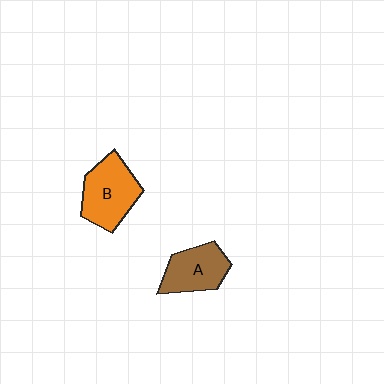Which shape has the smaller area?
Shape A (brown).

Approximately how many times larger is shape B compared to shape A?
Approximately 1.2 times.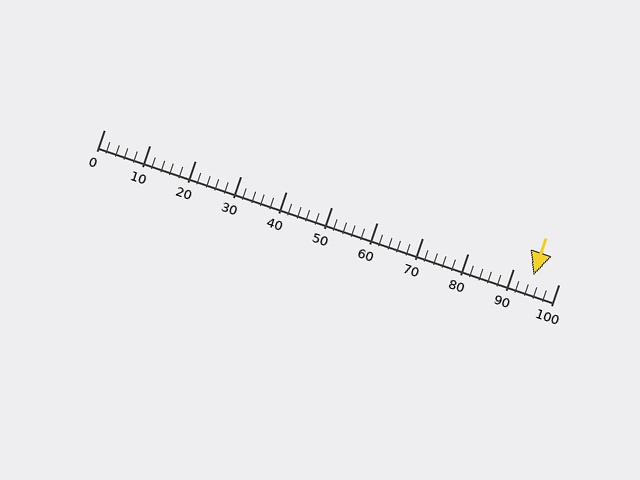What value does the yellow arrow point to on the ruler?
The yellow arrow points to approximately 94.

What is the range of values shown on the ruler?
The ruler shows values from 0 to 100.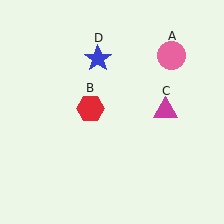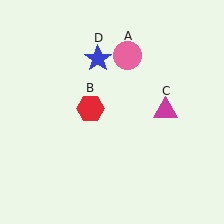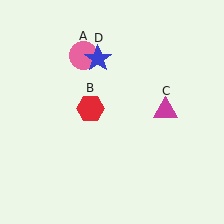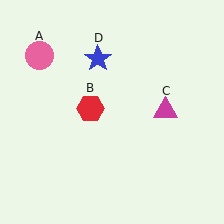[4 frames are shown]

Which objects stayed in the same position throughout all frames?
Red hexagon (object B) and magenta triangle (object C) and blue star (object D) remained stationary.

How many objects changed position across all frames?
1 object changed position: pink circle (object A).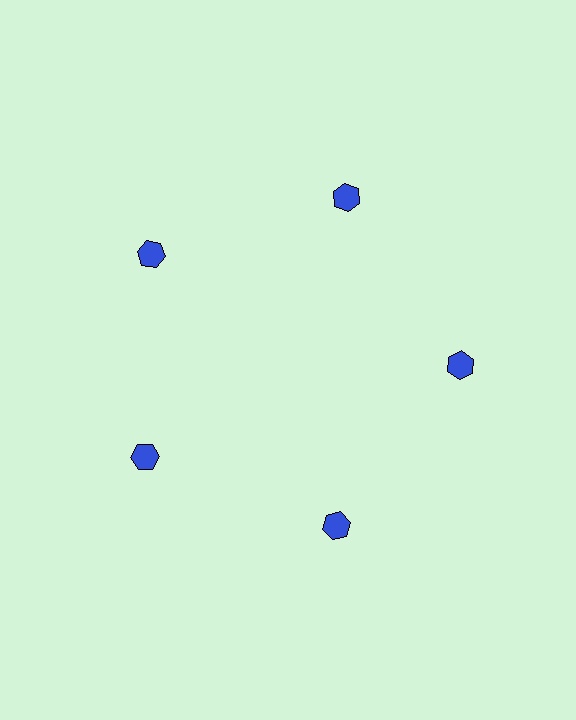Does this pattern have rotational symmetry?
Yes, this pattern has 5-fold rotational symmetry. It looks the same after rotating 72 degrees around the center.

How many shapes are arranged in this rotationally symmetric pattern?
There are 5 shapes, arranged in 5 groups of 1.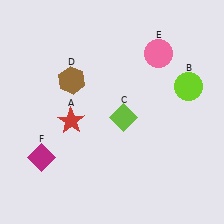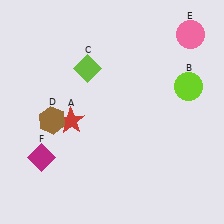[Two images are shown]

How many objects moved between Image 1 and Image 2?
3 objects moved between the two images.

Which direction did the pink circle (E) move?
The pink circle (E) moved right.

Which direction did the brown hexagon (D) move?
The brown hexagon (D) moved down.